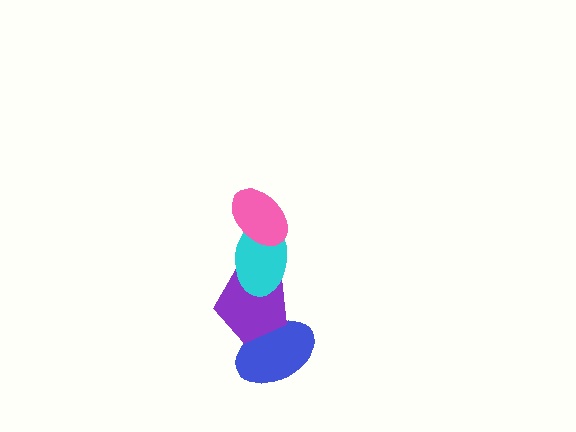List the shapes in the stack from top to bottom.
From top to bottom: the pink ellipse, the cyan ellipse, the purple pentagon, the blue ellipse.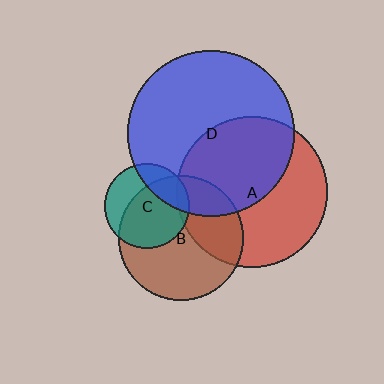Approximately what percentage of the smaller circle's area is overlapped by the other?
Approximately 65%.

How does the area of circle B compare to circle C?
Approximately 2.2 times.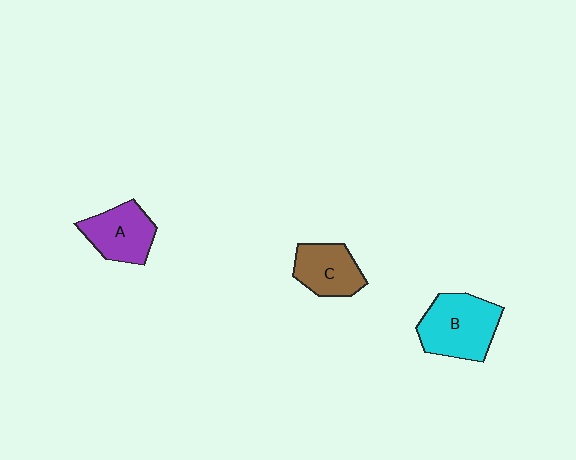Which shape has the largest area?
Shape B (cyan).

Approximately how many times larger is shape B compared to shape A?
Approximately 1.3 times.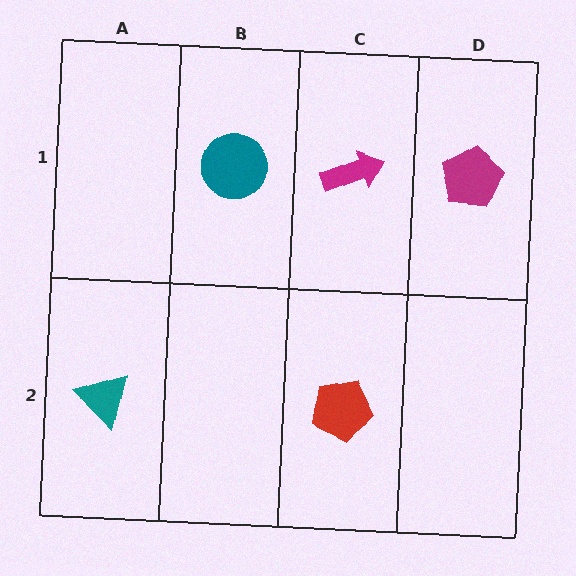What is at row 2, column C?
A red pentagon.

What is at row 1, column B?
A teal circle.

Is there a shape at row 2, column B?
No, that cell is empty.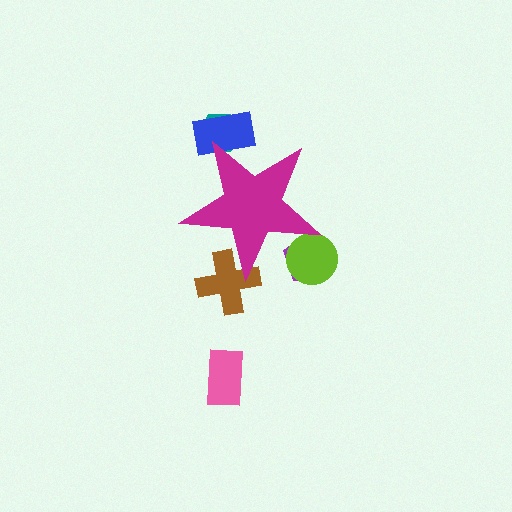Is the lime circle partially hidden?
Yes, the lime circle is partially hidden behind the magenta star.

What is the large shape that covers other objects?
A magenta star.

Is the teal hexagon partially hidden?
Yes, the teal hexagon is partially hidden behind the magenta star.